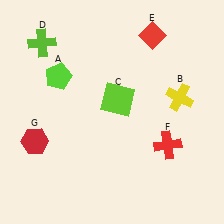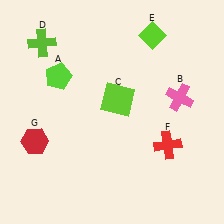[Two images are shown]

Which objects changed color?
B changed from yellow to pink. E changed from red to lime.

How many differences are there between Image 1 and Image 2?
There are 2 differences between the two images.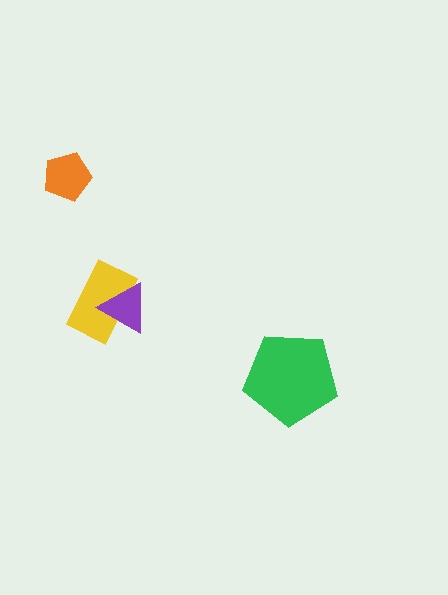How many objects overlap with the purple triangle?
1 object overlaps with the purple triangle.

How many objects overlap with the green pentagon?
0 objects overlap with the green pentagon.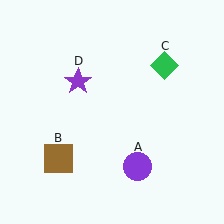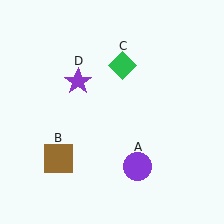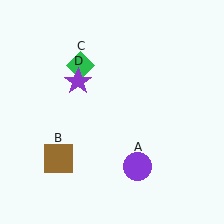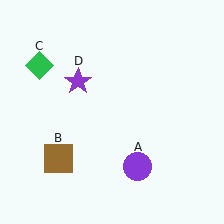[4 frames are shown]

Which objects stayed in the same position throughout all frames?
Purple circle (object A) and brown square (object B) and purple star (object D) remained stationary.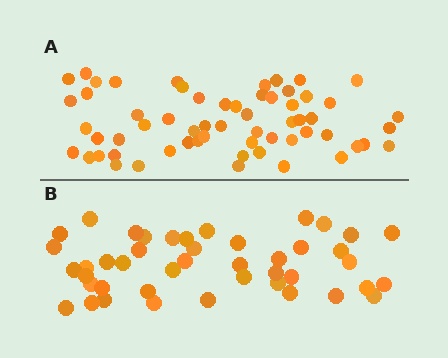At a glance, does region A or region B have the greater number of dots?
Region A (the top region) has more dots.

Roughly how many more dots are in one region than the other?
Region A has approximately 15 more dots than region B.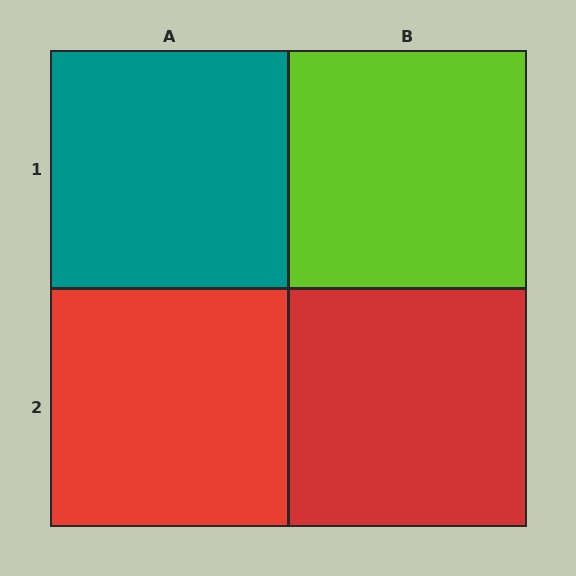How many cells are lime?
1 cell is lime.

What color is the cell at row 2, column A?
Red.